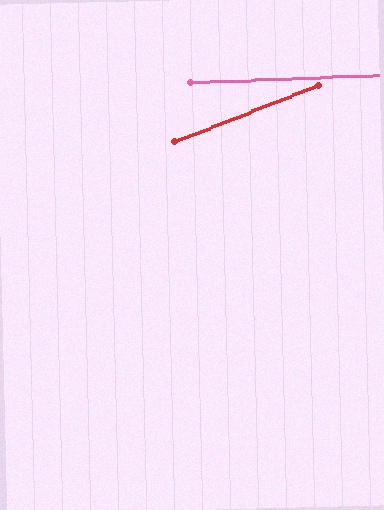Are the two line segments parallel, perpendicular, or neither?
Neither parallel nor perpendicular — they differ by about 19°.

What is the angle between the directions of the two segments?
Approximately 19 degrees.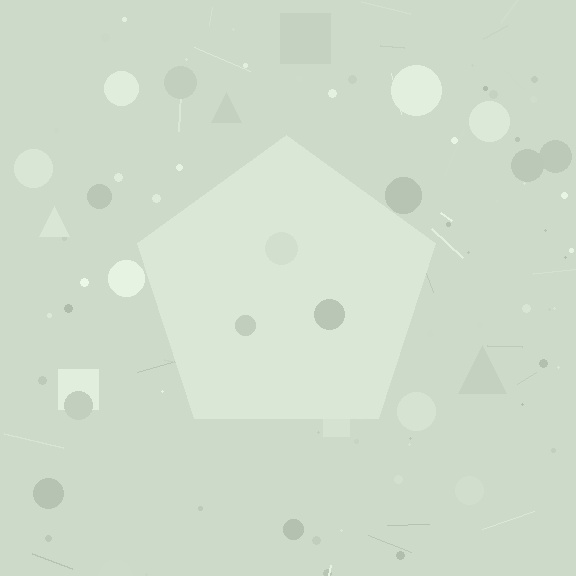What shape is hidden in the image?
A pentagon is hidden in the image.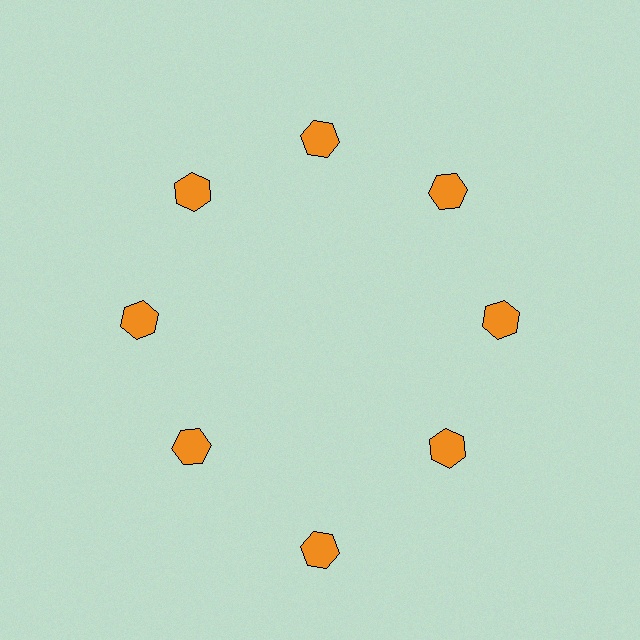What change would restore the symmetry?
The symmetry would be restored by moving it inward, back onto the ring so that all 8 hexagons sit at equal angles and equal distance from the center.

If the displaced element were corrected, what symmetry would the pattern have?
It would have 8-fold rotational symmetry — the pattern would map onto itself every 45 degrees.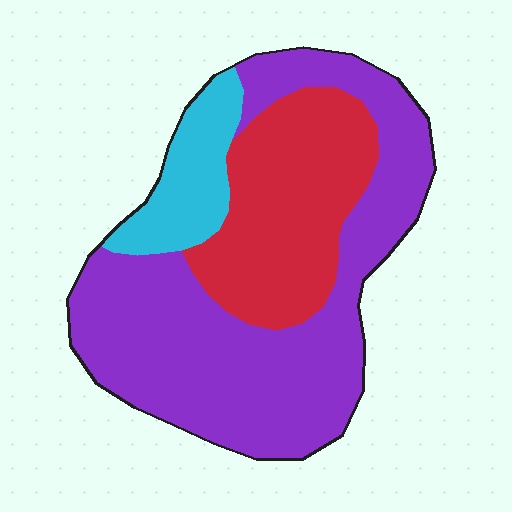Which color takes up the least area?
Cyan, at roughly 10%.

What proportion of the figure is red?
Red takes up about one third (1/3) of the figure.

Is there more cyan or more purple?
Purple.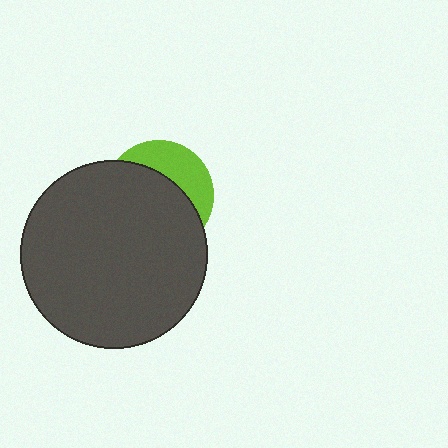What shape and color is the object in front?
The object in front is a dark gray circle.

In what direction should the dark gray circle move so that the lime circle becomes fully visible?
The dark gray circle should move toward the lower-left. That is the shortest direction to clear the overlap and leave the lime circle fully visible.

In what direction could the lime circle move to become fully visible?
The lime circle could move toward the upper-right. That would shift it out from behind the dark gray circle entirely.